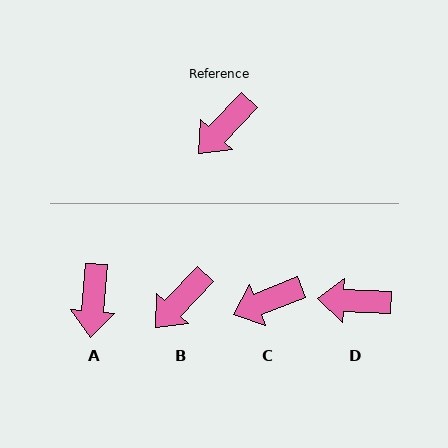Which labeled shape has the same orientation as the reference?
B.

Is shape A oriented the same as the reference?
No, it is off by about 38 degrees.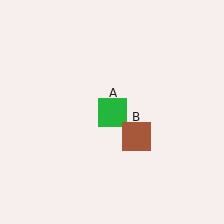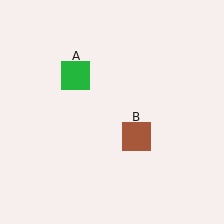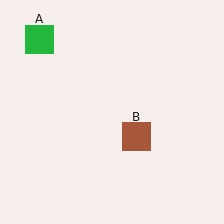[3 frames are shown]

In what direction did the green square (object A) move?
The green square (object A) moved up and to the left.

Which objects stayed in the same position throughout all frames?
Brown square (object B) remained stationary.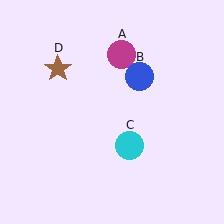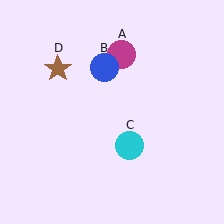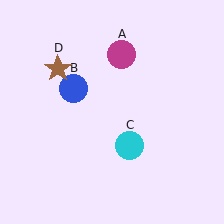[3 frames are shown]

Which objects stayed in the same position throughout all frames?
Magenta circle (object A) and cyan circle (object C) and brown star (object D) remained stationary.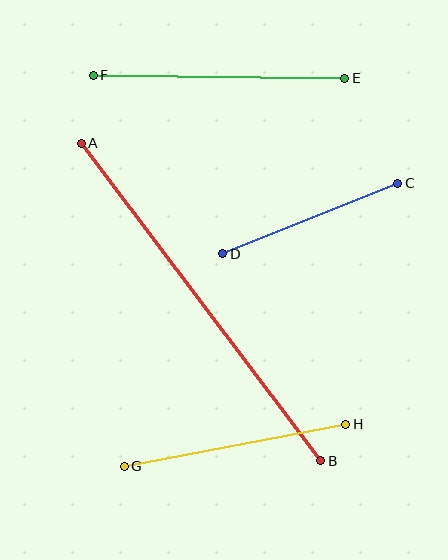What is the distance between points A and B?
The distance is approximately 398 pixels.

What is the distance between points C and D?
The distance is approximately 189 pixels.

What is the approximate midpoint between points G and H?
The midpoint is at approximately (235, 445) pixels.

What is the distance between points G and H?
The distance is approximately 226 pixels.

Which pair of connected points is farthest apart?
Points A and B are farthest apart.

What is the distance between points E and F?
The distance is approximately 251 pixels.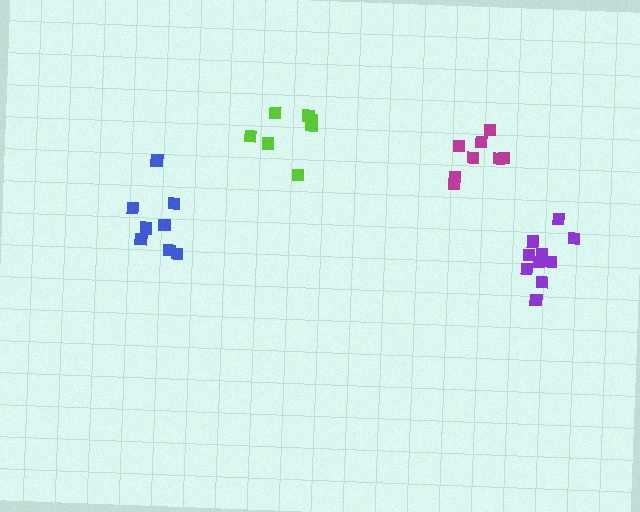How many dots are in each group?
Group 1: 10 dots, Group 2: 8 dots, Group 3: 7 dots, Group 4: 8 dots (33 total).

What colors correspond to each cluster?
The clusters are colored: purple, blue, lime, magenta.